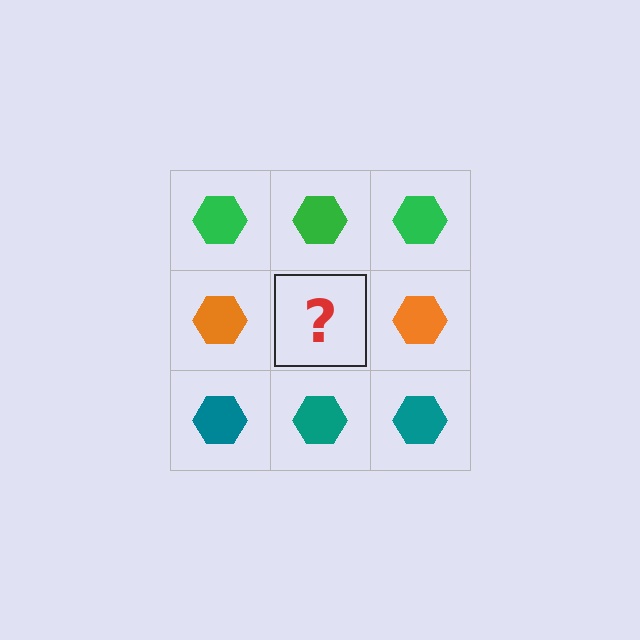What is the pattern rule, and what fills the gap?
The rule is that each row has a consistent color. The gap should be filled with an orange hexagon.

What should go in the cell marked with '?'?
The missing cell should contain an orange hexagon.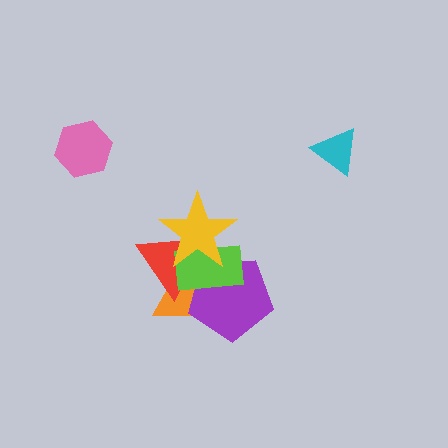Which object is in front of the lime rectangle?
The yellow star is in front of the lime rectangle.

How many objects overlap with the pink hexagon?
0 objects overlap with the pink hexagon.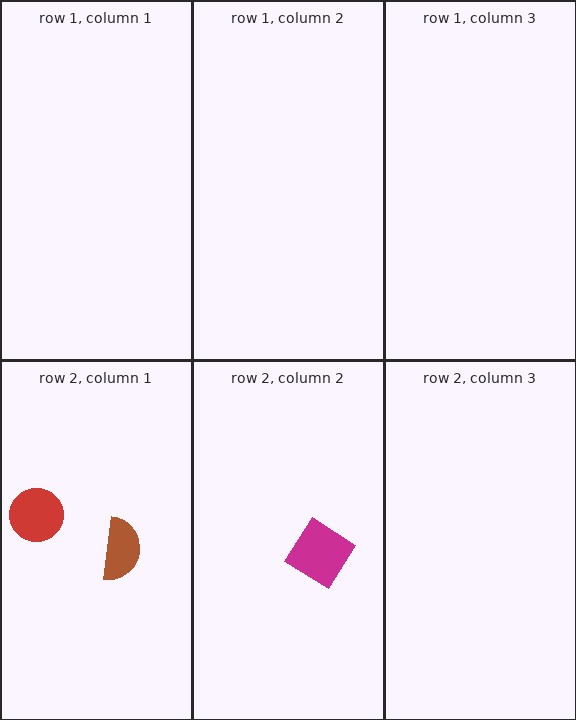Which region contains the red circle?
The row 2, column 1 region.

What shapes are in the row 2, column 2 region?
The magenta diamond.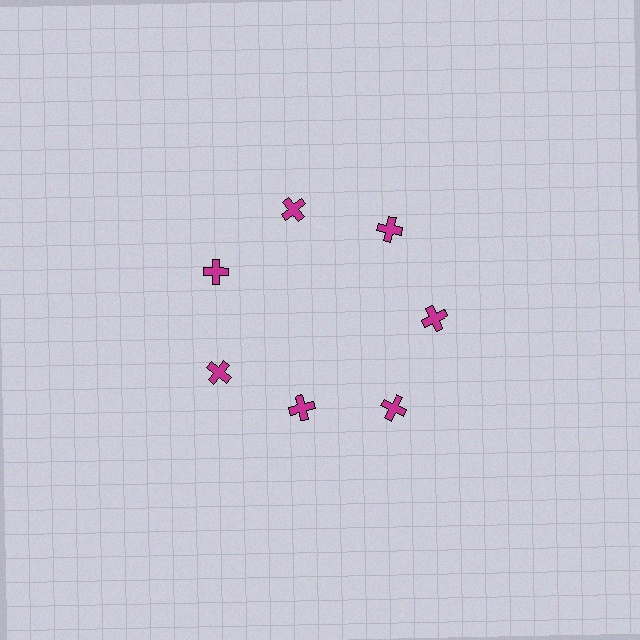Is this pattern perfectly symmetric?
No. The 7 magenta crosses are arranged in a ring, but one element near the 6 o'clock position is pulled inward toward the center, breaking the 7-fold rotational symmetry.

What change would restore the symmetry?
The symmetry would be restored by moving it outward, back onto the ring so that all 7 crosses sit at equal angles and equal distance from the center.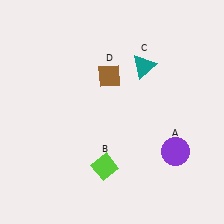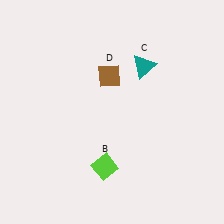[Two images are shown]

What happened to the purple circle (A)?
The purple circle (A) was removed in Image 2. It was in the bottom-right area of Image 1.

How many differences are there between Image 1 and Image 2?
There is 1 difference between the two images.